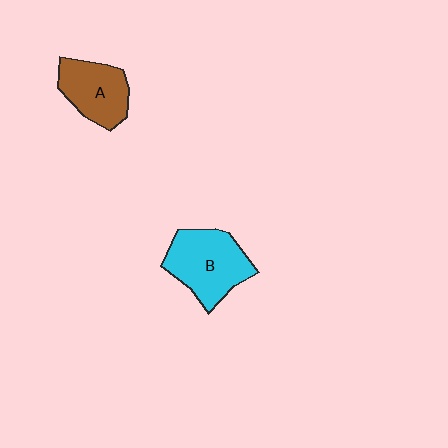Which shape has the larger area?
Shape B (cyan).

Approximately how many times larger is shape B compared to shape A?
Approximately 1.3 times.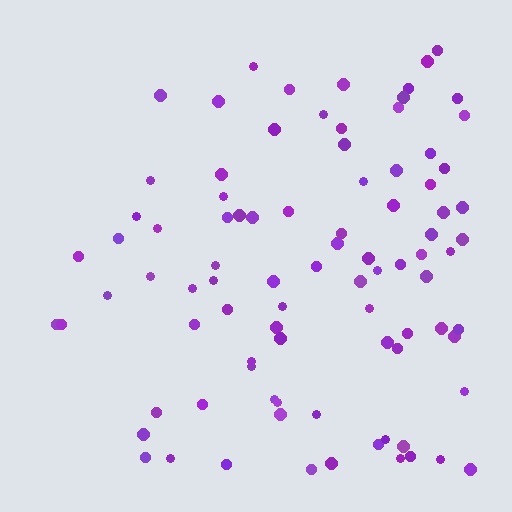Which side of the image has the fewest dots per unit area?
The left.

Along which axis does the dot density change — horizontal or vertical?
Horizontal.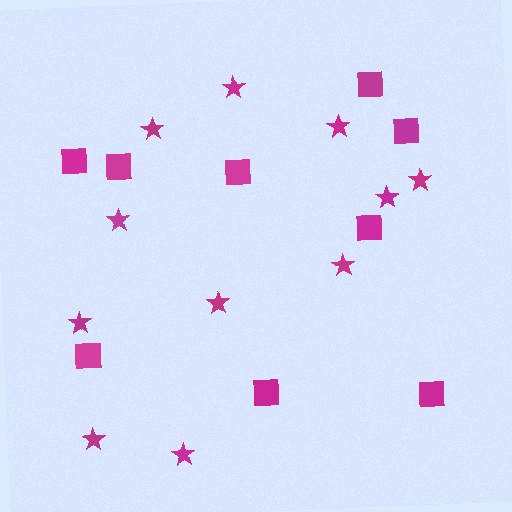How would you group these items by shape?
There are 2 groups: one group of stars (11) and one group of squares (9).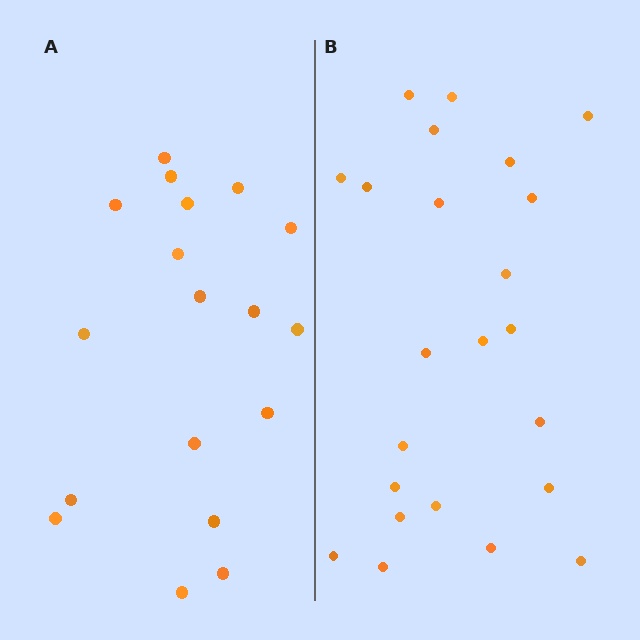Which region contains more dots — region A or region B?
Region B (the right region) has more dots.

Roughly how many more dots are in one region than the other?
Region B has about 5 more dots than region A.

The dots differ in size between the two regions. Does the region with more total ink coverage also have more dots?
No. Region A has more total ink coverage because its dots are larger, but region B actually contains more individual dots. Total area can be misleading — the number of items is what matters here.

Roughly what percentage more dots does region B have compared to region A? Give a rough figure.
About 30% more.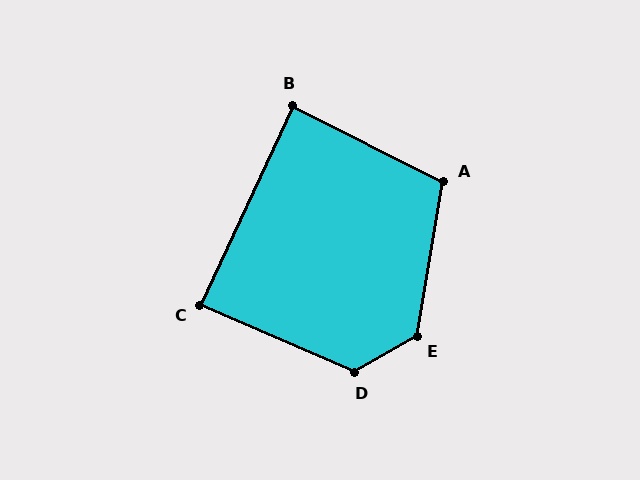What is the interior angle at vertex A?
Approximately 107 degrees (obtuse).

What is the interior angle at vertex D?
Approximately 127 degrees (obtuse).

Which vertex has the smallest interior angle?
B, at approximately 88 degrees.